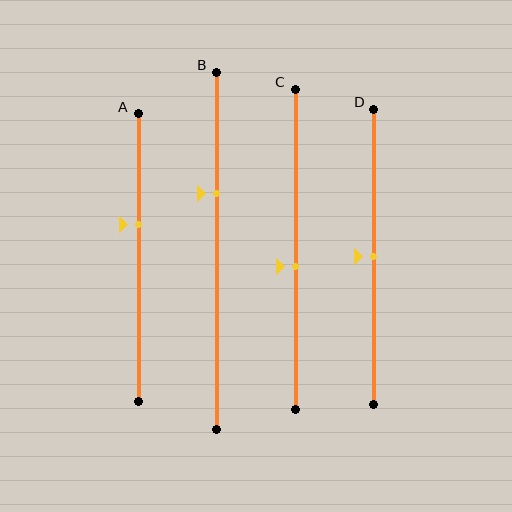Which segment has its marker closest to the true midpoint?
Segment D has its marker closest to the true midpoint.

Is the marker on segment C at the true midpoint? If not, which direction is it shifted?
No, the marker on segment C is shifted downward by about 5% of the segment length.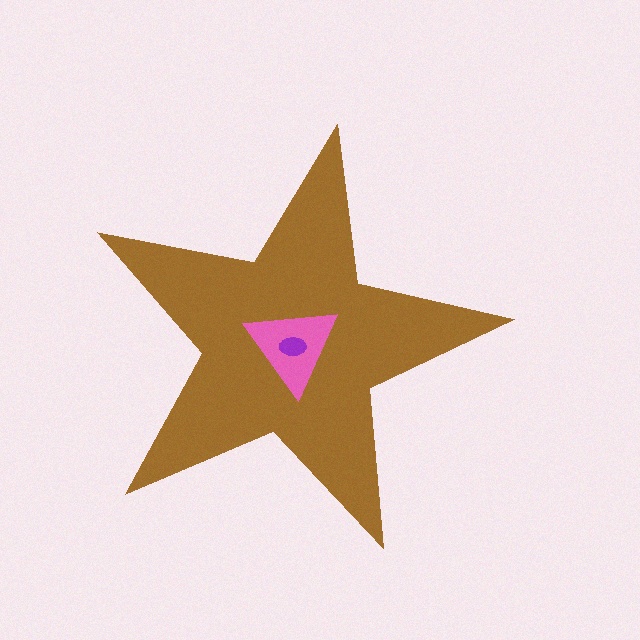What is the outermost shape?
The brown star.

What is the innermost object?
The purple ellipse.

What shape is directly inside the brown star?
The pink triangle.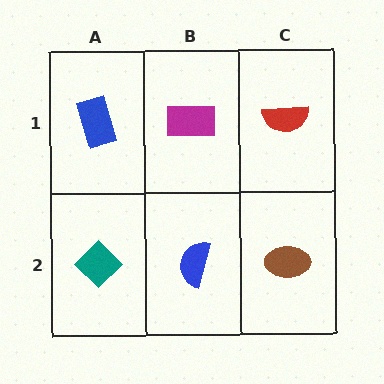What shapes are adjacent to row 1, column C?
A brown ellipse (row 2, column C), a magenta rectangle (row 1, column B).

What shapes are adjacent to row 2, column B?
A magenta rectangle (row 1, column B), a teal diamond (row 2, column A), a brown ellipse (row 2, column C).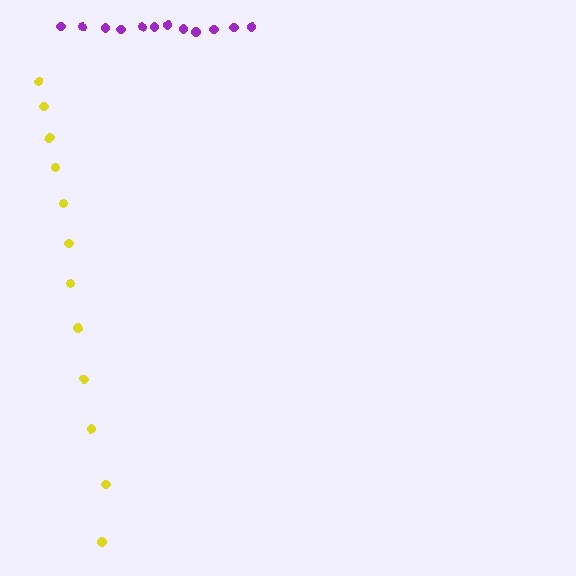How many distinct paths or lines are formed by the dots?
There are 2 distinct paths.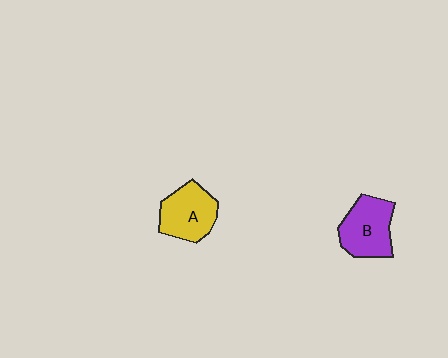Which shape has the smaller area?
Shape A (yellow).